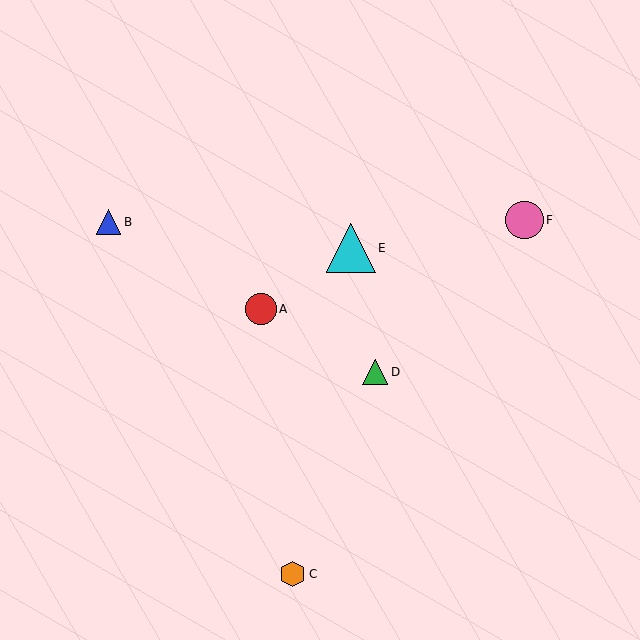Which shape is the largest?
The cyan triangle (labeled E) is the largest.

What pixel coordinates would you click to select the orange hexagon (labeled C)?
Click at (293, 574) to select the orange hexagon C.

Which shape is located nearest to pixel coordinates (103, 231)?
The blue triangle (labeled B) at (109, 222) is nearest to that location.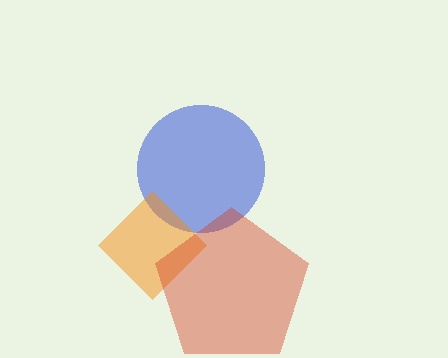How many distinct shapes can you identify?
There are 3 distinct shapes: a blue circle, an orange diamond, a red pentagon.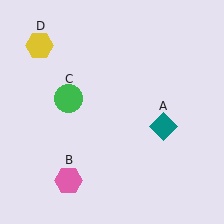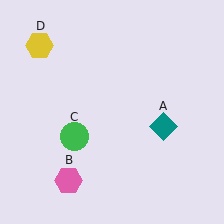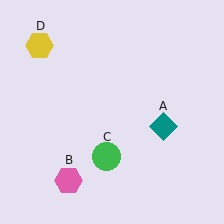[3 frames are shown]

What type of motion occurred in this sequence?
The green circle (object C) rotated counterclockwise around the center of the scene.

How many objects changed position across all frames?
1 object changed position: green circle (object C).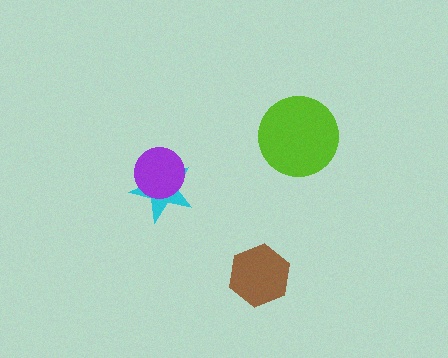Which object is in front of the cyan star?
The purple circle is in front of the cyan star.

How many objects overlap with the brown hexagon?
0 objects overlap with the brown hexagon.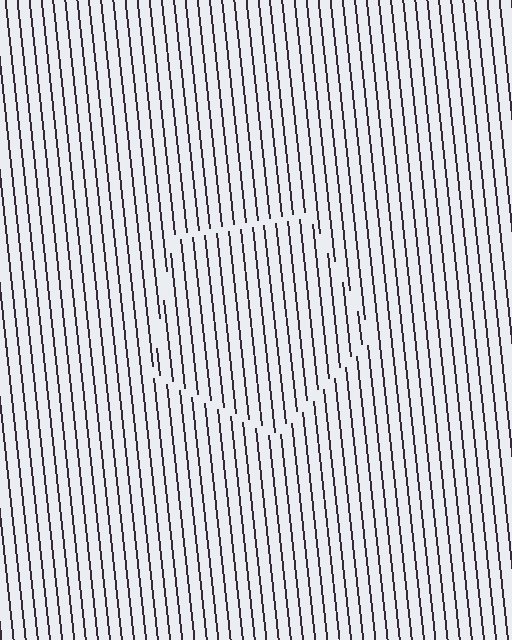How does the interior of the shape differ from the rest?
The interior of the shape contains the same grating, shifted by half a period — the contour is defined by the phase discontinuity where line-ends from the inner and outer gratings abut.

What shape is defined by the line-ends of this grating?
An illusory pentagon. The interior of the shape contains the same grating, shifted by half a period — the contour is defined by the phase discontinuity where line-ends from the inner and outer gratings abut.